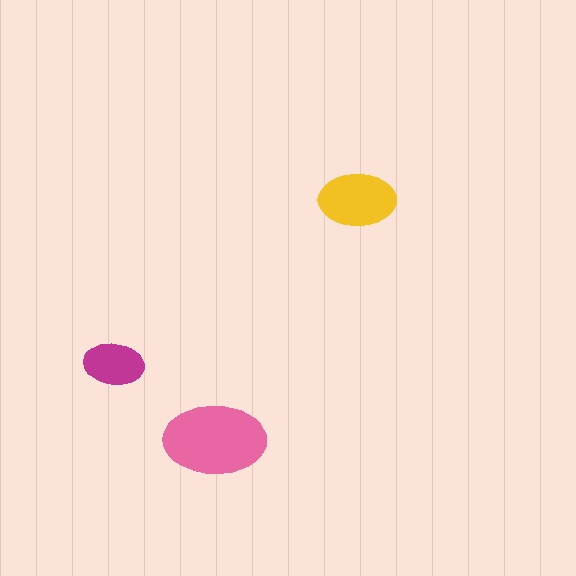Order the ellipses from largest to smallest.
the pink one, the yellow one, the magenta one.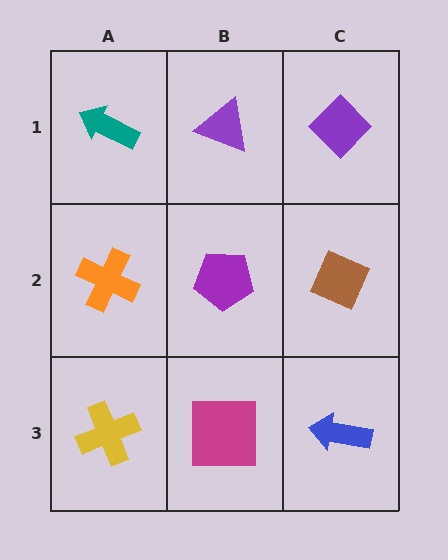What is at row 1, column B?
A purple triangle.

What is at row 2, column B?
A purple pentagon.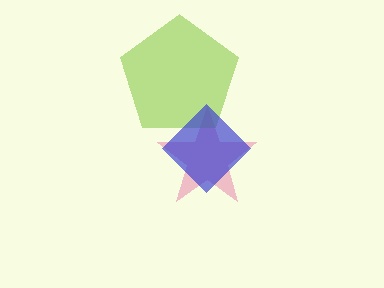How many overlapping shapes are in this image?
There are 3 overlapping shapes in the image.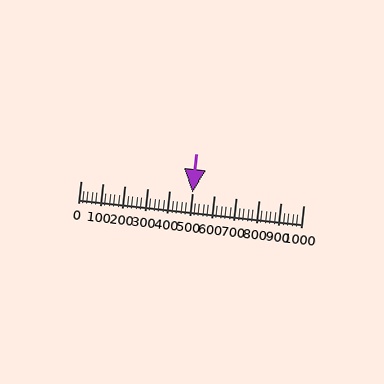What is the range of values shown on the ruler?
The ruler shows values from 0 to 1000.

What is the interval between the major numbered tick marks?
The major tick marks are spaced 100 units apart.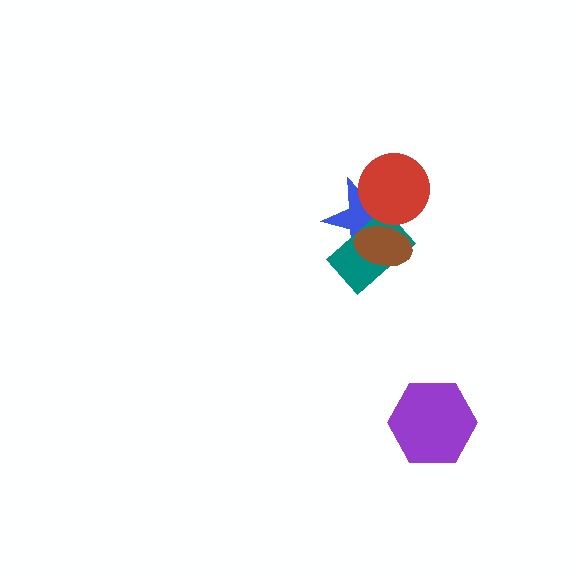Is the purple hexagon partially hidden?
No, no other shape covers it.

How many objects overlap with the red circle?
3 objects overlap with the red circle.